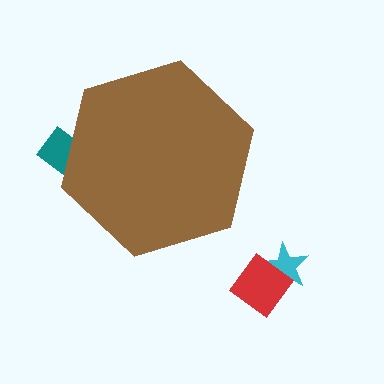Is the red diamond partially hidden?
No, the red diamond is fully visible.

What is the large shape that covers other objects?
A brown hexagon.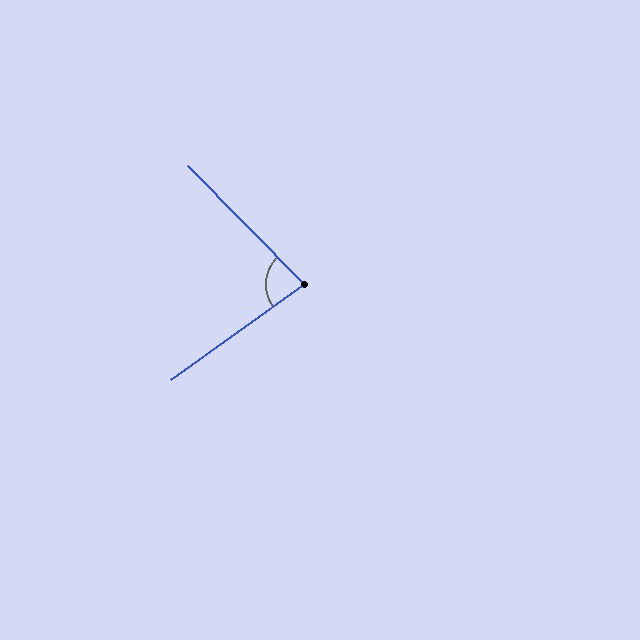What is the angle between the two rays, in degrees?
Approximately 81 degrees.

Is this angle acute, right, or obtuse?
It is acute.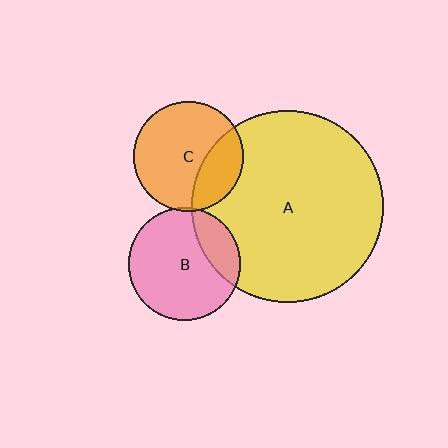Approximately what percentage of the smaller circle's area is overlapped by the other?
Approximately 20%.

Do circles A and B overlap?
Yes.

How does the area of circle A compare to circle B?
Approximately 2.9 times.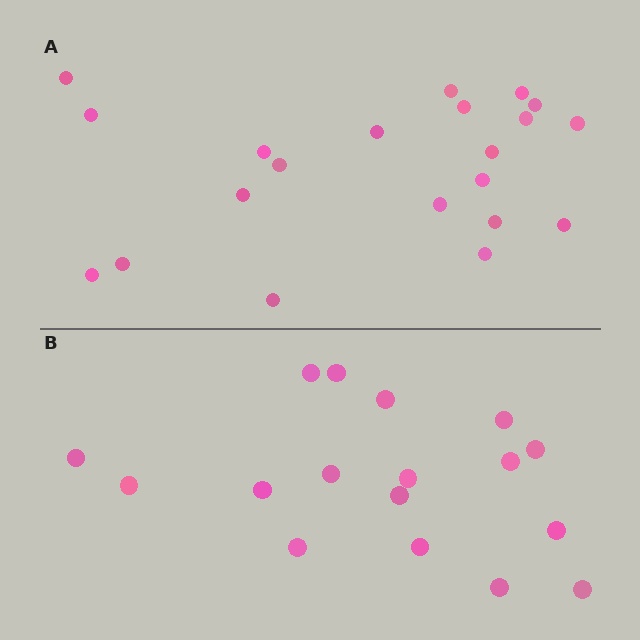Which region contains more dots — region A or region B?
Region A (the top region) has more dots.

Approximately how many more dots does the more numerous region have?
Region A has about 4 more dots than region B.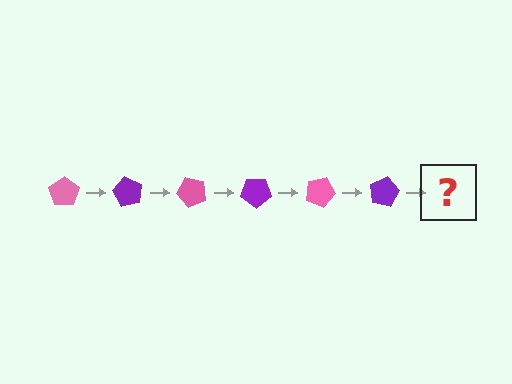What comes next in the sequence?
The next element should be a pink pentagon, rotated 360 degrees from the start.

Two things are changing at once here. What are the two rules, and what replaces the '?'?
The two rules are that it rotates 60 degrees each step and the color cycles through pink and purple. The '?' should be a pink pentagon, rotated 360 degrees from the start.